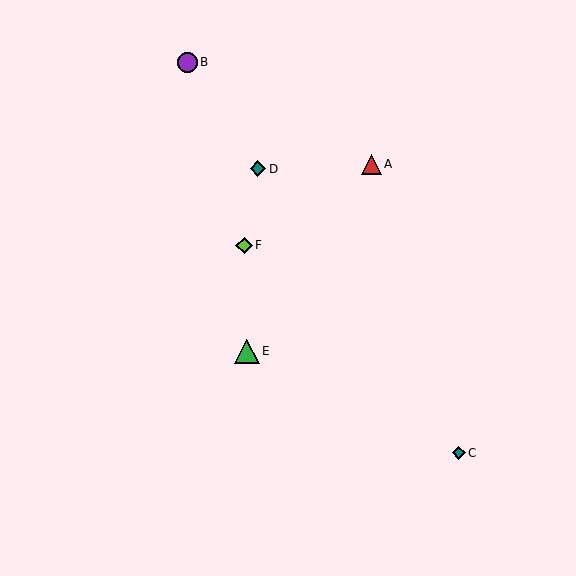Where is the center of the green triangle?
The center of the green triangle is at (247, 351).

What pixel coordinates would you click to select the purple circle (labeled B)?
Click at (187, 62) to select the purple circle B.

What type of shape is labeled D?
Shape D is a teal diamond.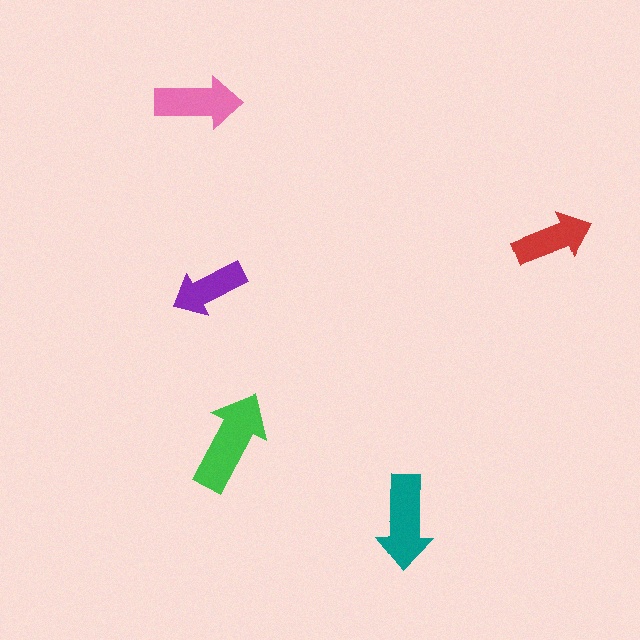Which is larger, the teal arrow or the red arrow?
The teal one.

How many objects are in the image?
There are 5 objects in the image.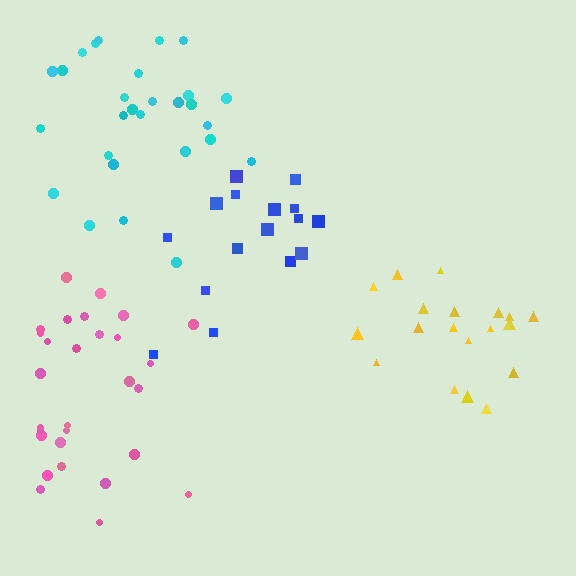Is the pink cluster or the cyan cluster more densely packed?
Pink.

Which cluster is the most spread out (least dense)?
Blue.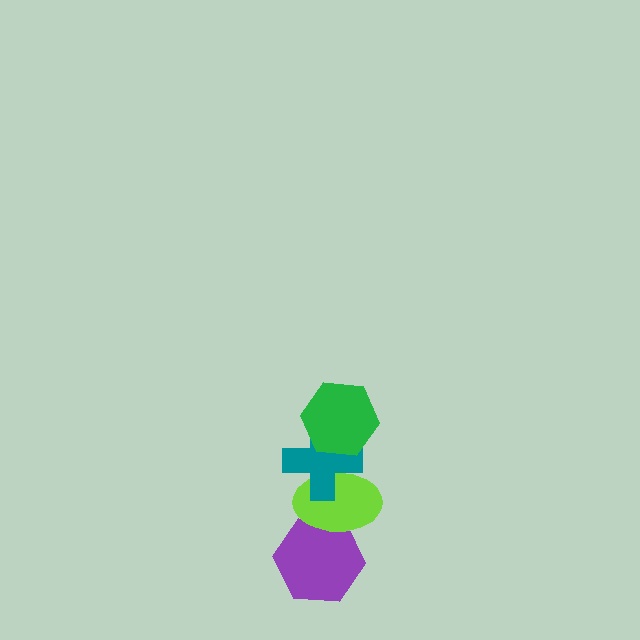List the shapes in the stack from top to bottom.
From top to bottom: the green hexagon, the teal cross, the lime ellipse, the purple hexagon.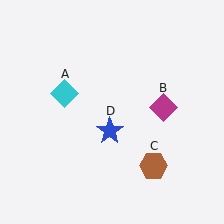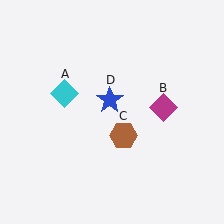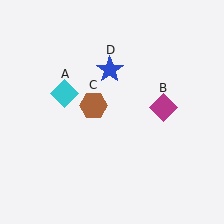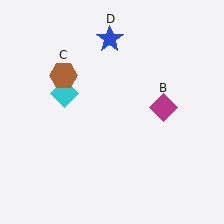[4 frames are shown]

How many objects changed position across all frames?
2 objects changed position: brown hexagon (object C), blue star (object D).